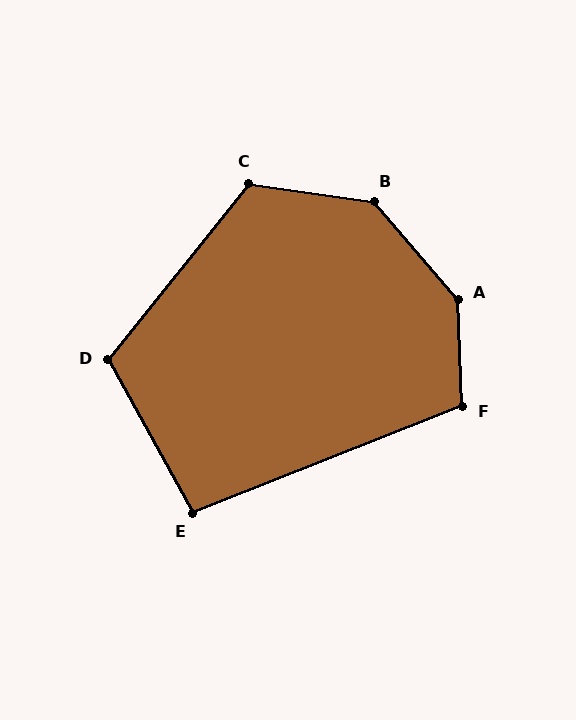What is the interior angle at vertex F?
Approximately 109 degrees (obtuse).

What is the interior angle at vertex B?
Approximately 138 degrees (obtuse).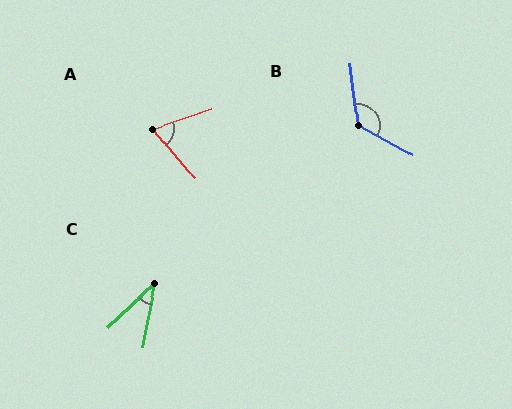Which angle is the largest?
B, at approximately 126 degrees.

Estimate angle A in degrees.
Approximately 68 degrees.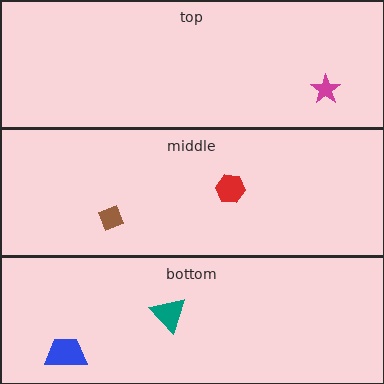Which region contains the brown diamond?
The middle region.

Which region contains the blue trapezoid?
The bottom region.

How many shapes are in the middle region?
2.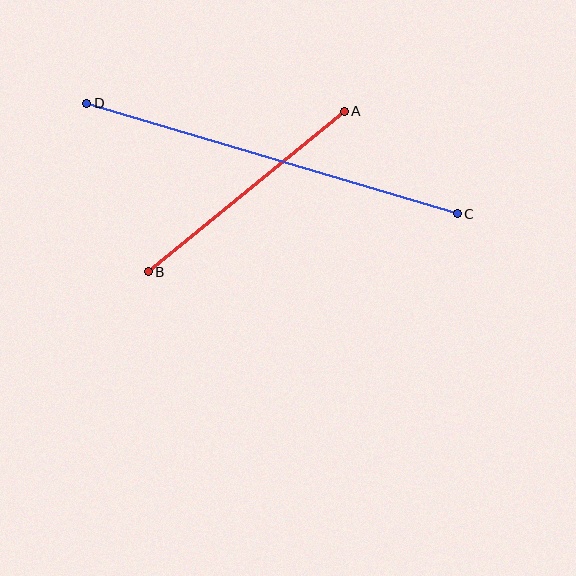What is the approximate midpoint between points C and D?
The midpoint is at approximately (272, 158) pixels.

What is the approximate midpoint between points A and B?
The midpoint is at approximately (246, 192) pixels.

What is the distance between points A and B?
The distance is approximately 253 pixels.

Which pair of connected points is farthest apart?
Points C and D are farthest apart.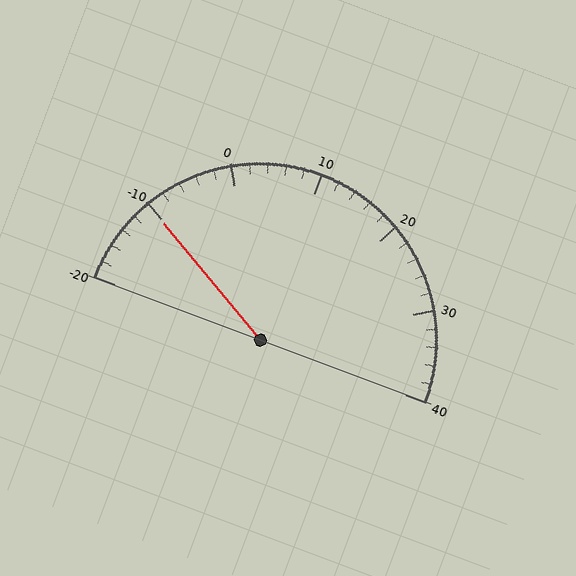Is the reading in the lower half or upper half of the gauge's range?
The reading is in the lower half of the range (-20 to 40).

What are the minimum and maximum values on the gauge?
The gauge ranges from -20 to 40.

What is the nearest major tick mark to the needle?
The nearest major tick mark is -10.